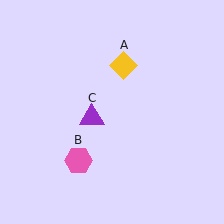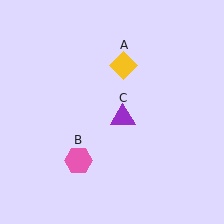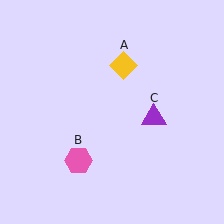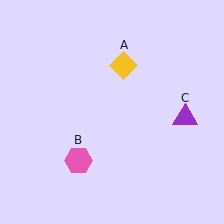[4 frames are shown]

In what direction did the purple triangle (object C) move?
The purple triangle (object C) moved right.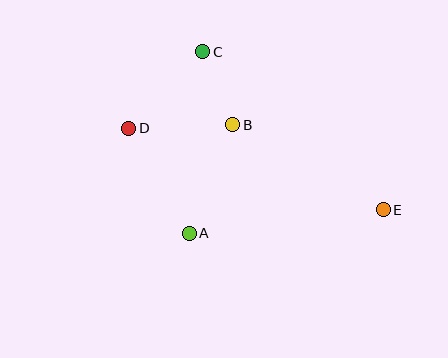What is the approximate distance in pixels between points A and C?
The distance between A and C is approximately 182 pixels.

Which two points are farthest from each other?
Points D and E are farthest from each other.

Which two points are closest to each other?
Points B and C are closest to each other.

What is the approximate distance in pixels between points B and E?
The distance between B and E is approximately 173 pixels.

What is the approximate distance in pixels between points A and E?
The distance between A and E is approximately 195 pixels.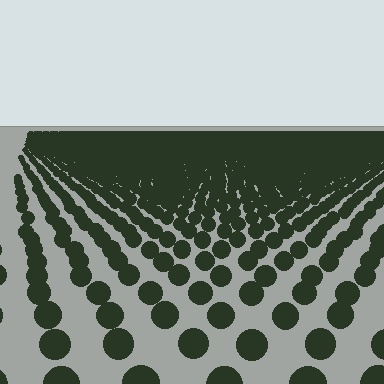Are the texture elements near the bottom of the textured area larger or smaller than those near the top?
Larger. Near the bottom, elements are closer to the viewer and appear at a bigger on-screen size.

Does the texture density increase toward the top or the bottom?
Density increases toward the top.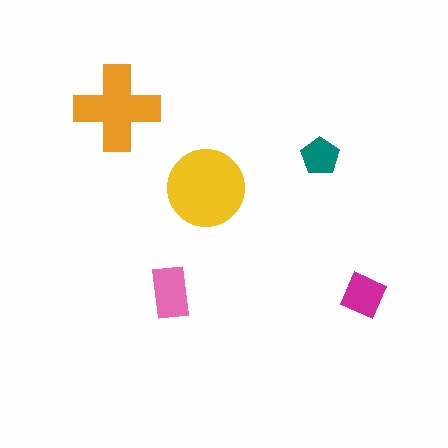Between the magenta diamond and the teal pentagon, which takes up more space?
The magenta diamond.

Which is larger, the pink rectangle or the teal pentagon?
The pink rectangle.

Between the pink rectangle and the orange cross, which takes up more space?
The orange cross.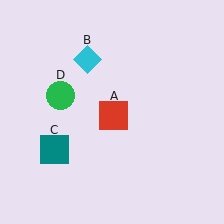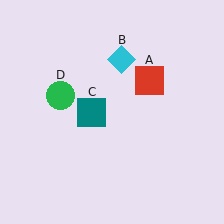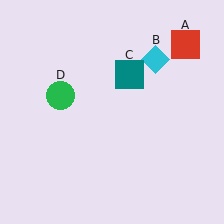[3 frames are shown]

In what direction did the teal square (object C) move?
The teal square (object C) moved up and to the right.